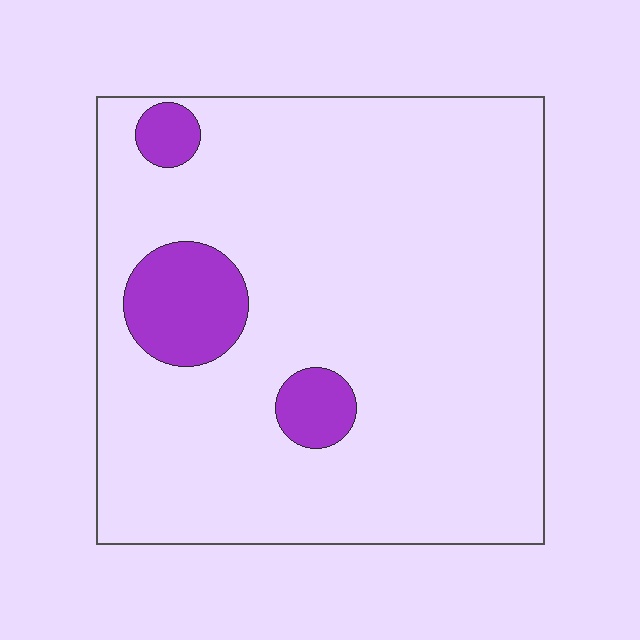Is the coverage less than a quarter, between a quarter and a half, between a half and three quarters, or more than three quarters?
Less than a quarter.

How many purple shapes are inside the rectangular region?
3.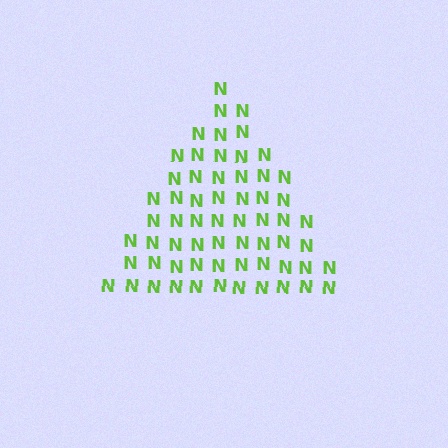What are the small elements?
The small elements are letter N's.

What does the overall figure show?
The overall figure shows a triangle.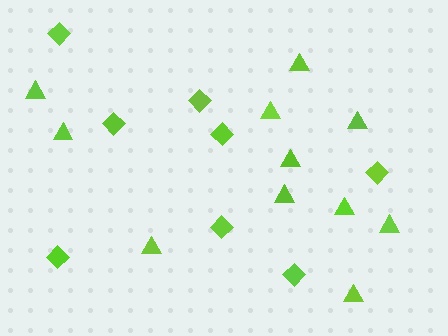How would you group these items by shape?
There are 2 groups: one group of diamonds (8) and one group of triangles (11).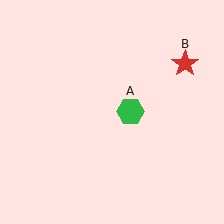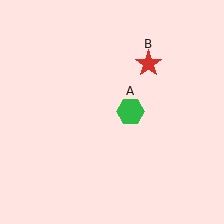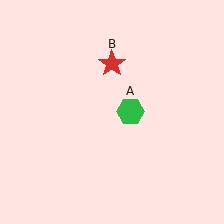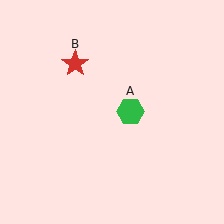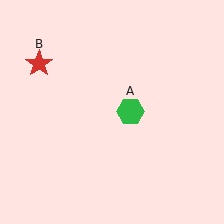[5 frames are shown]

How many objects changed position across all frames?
1 object changed position: red star (object B).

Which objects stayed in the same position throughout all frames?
Green hexagon (object A) remained stationary.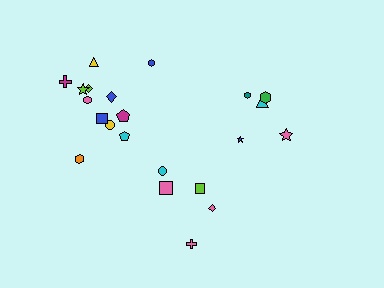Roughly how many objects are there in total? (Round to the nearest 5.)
Roughly 20 objects in total.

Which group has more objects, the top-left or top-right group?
The top-left group.